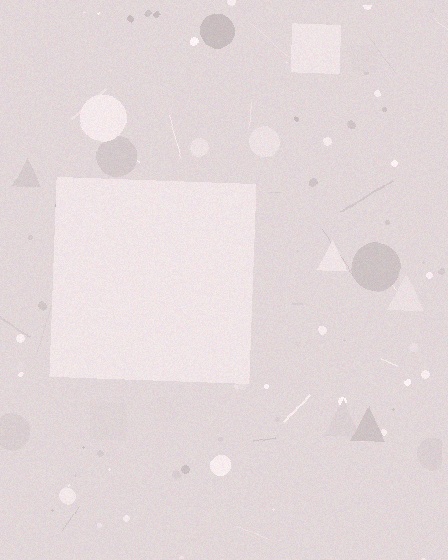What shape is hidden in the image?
A square is hidden in the image.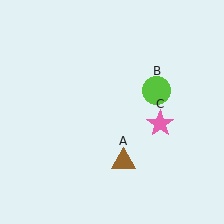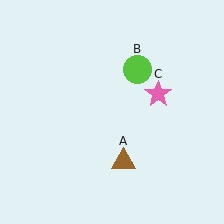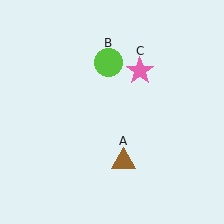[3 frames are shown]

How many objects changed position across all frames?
2 objects changed position: lime circle (object B), pink star (object C).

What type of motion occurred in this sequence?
The lime circle (object B), pink star (object C) rotated counterclockwise around the center of the scene.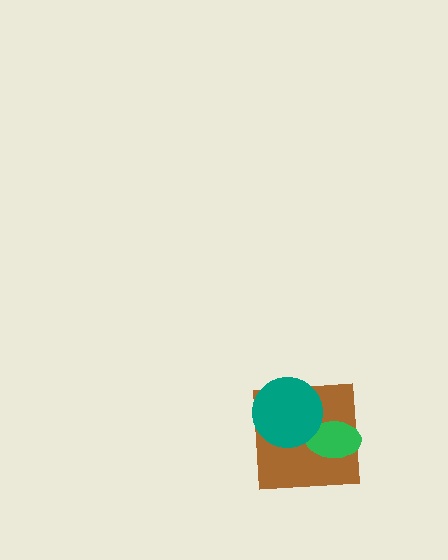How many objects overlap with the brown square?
2 objects overlap with the brown square.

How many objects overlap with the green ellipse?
2 objects overlap with the green ellipse.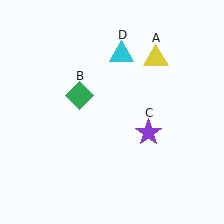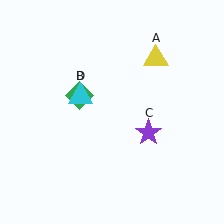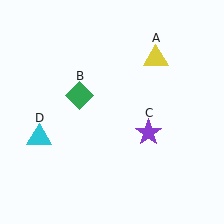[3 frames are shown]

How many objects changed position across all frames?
1 object changed position: cyan triangle (object D).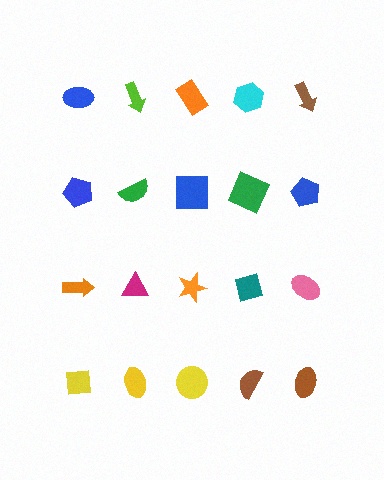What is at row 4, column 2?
A yellow ellipse.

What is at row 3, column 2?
A magenta triangle.